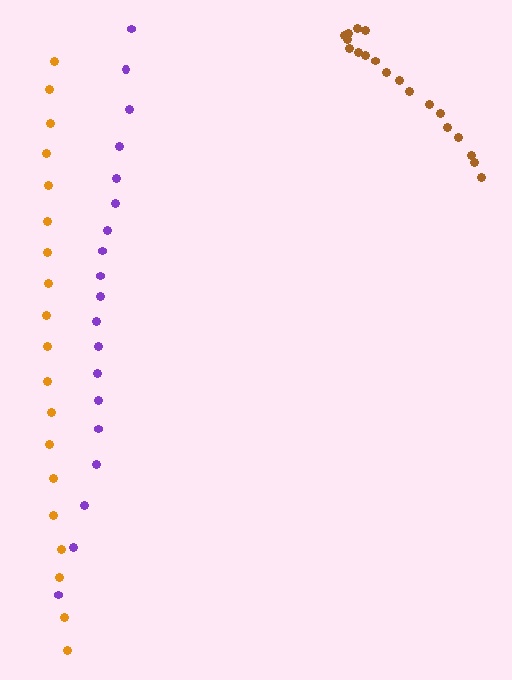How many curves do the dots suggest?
There are 3 distinct paths.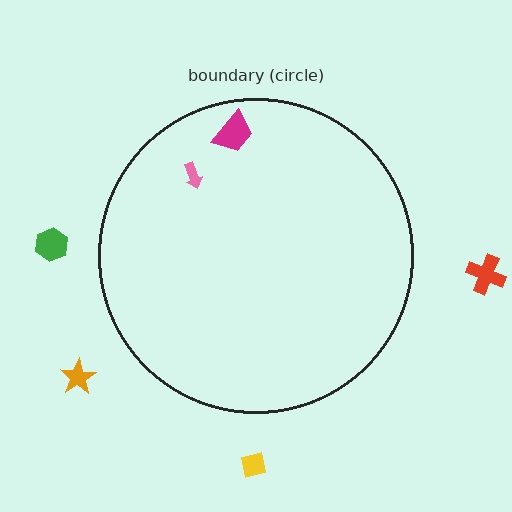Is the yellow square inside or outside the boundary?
Outside.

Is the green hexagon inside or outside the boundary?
Outside.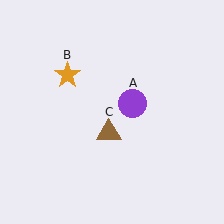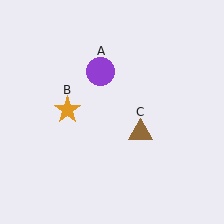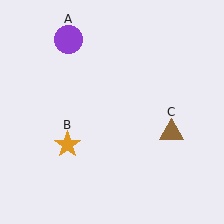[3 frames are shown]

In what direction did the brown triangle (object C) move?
The brown triangle (object C) moved right.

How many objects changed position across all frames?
3 objects changed position: purple circle (object A), orange star (object B), brown triangle (object C).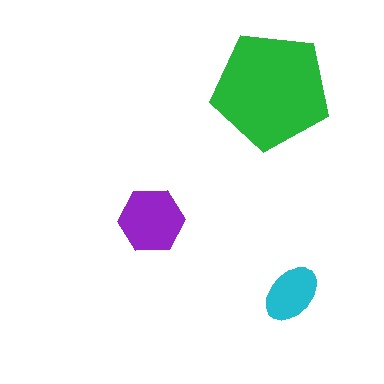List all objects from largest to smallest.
The green pentagon, the purple hexagon, the cyan ellipse.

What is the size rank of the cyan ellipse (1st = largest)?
3rd.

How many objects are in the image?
There are 3 objects in the image.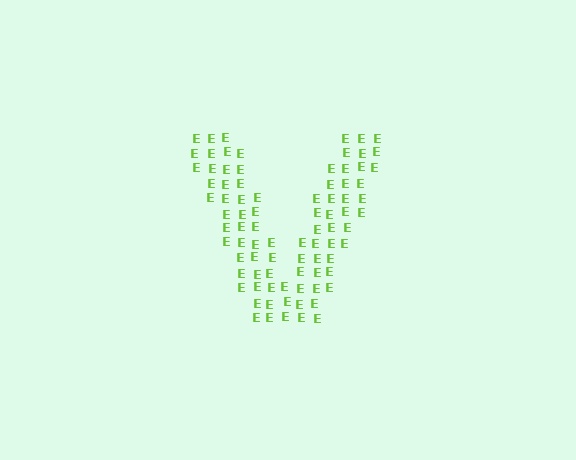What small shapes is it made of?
It is made of small letter E's.